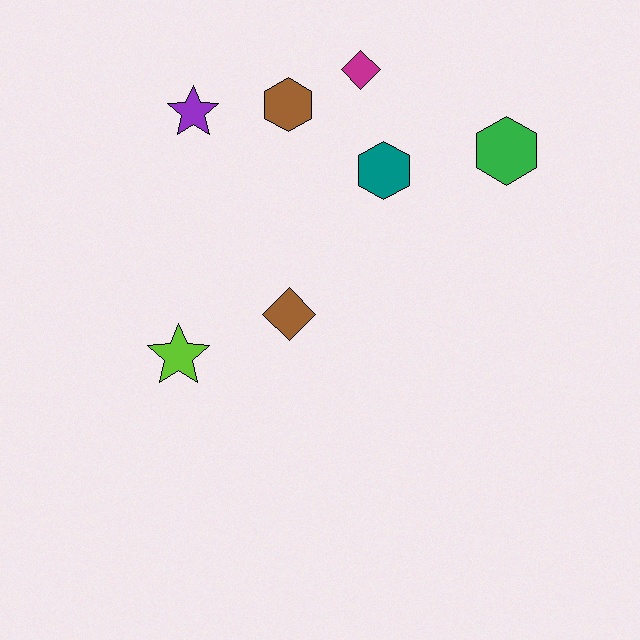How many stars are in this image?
There are 2 stars.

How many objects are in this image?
There are 7 objects.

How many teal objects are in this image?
There is 1 teal object.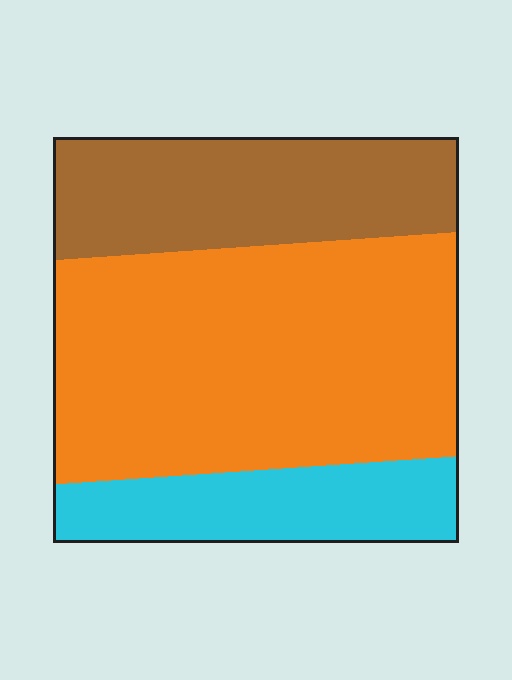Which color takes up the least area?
Cyan, at roughly 20%.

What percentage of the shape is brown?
Brown covers roughly 25% of the shape.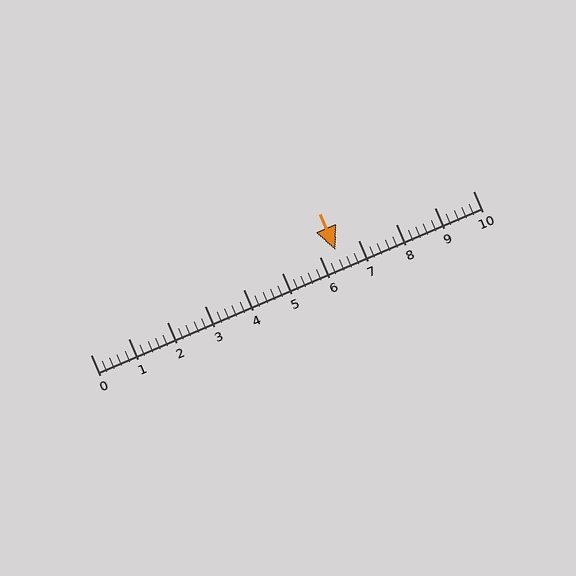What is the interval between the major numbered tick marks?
The major tick marks are spaced 1 units apart.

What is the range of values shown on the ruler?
The ruler shows values from 0 to 10.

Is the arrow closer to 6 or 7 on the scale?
The arrow is closer to 6.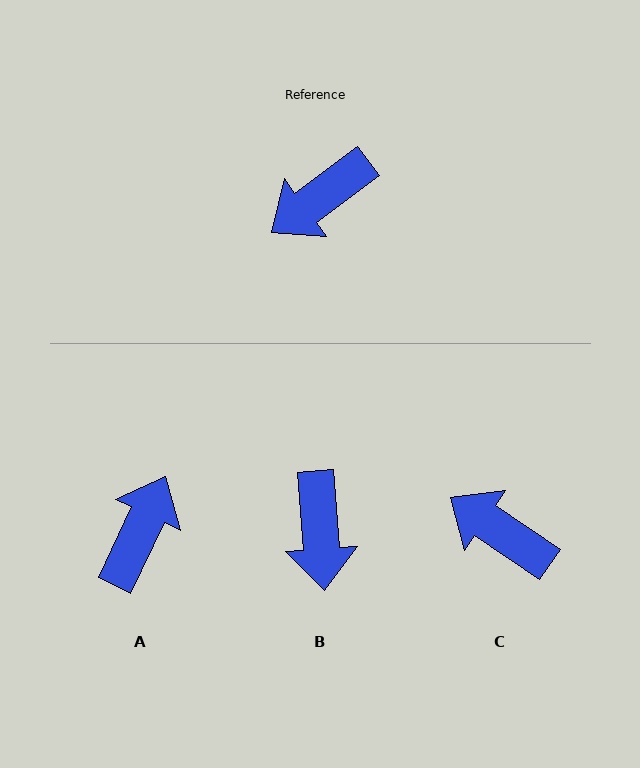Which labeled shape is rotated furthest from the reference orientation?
A, about 152 degrees away.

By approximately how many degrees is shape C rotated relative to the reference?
Approximately 70 degrees clockwise.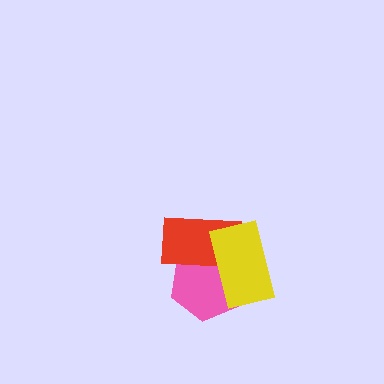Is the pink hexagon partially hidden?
Yes, it is partially covered by another shape.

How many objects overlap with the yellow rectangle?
2 objects overlap with the yellow rectangle.